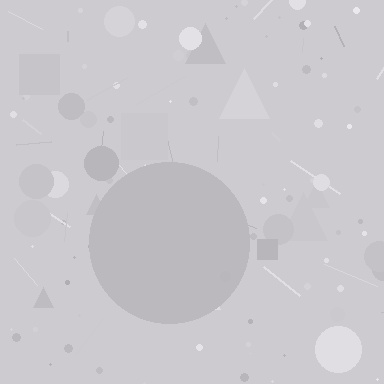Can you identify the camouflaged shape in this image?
The camouflaged shape is a circle.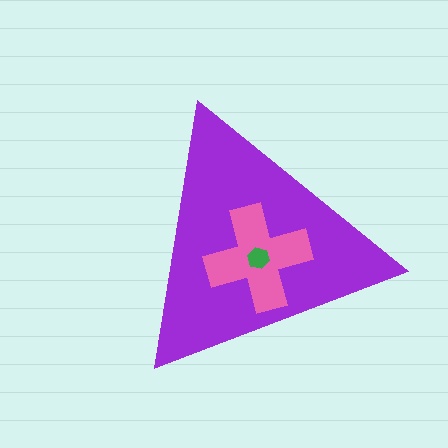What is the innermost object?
The green hexagon.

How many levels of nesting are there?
3.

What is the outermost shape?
The purple triangle.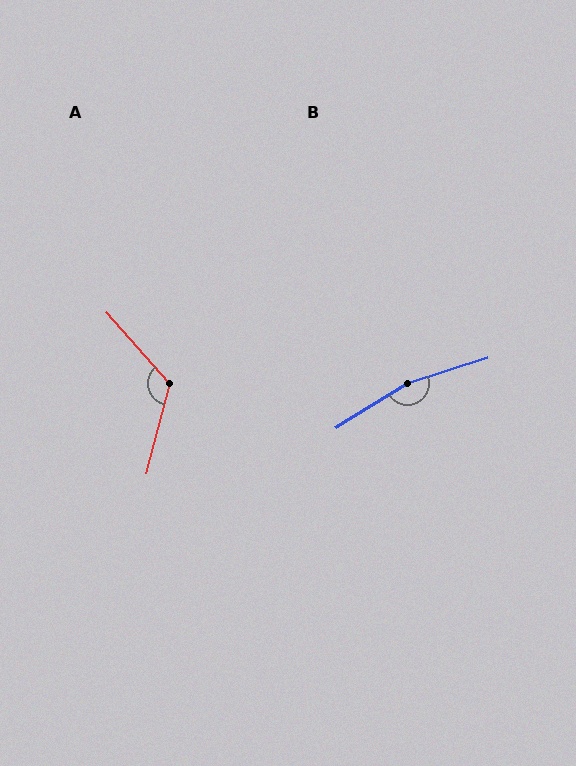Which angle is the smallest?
A, at approximately 124 degrees.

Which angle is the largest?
B, at approximately 166 degrees.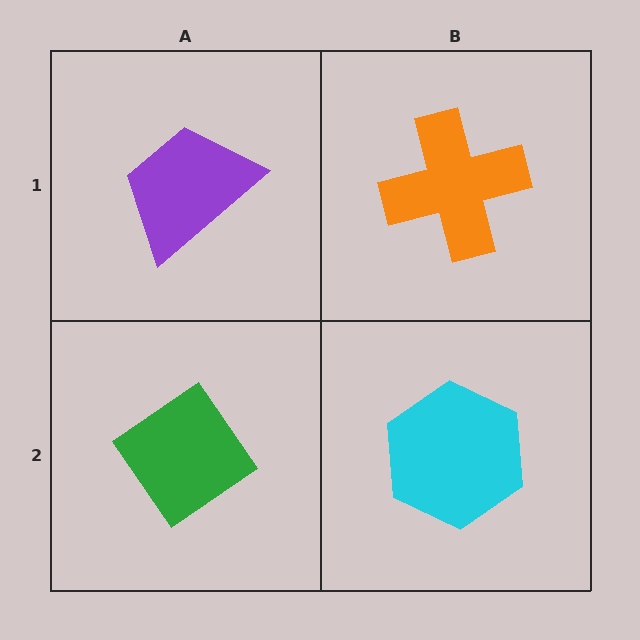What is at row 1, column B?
An orange cross.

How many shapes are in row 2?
2 shapes.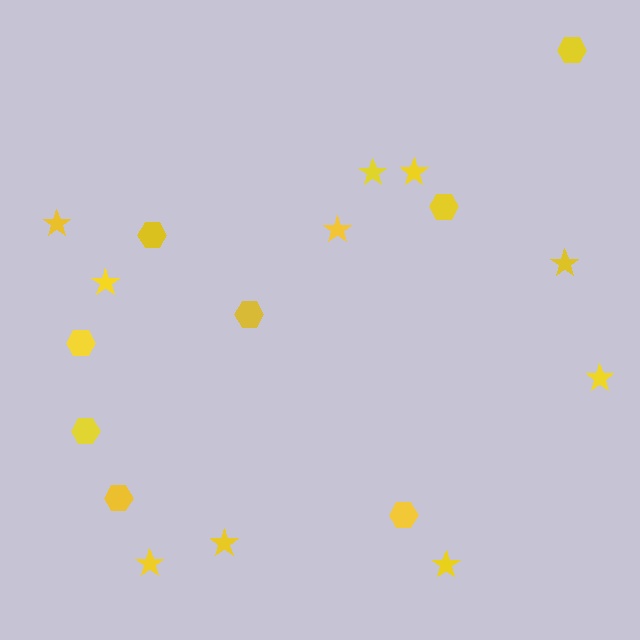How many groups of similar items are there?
There are 2 groups: one group of hexagons (8) and one group of stars (10).